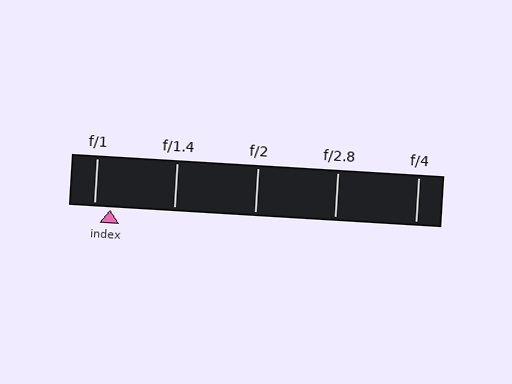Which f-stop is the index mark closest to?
The index mark is closest to f/1.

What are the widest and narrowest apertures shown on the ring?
The widest aperture shown is f/1 and the narrowest is f/4.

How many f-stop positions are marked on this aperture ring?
There are 5 f-stop positions marked.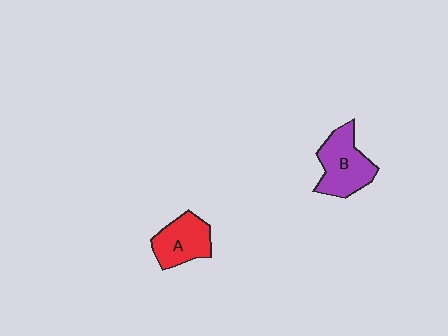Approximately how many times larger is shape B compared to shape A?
Approximately 1.2 times.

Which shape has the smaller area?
Shape A (red).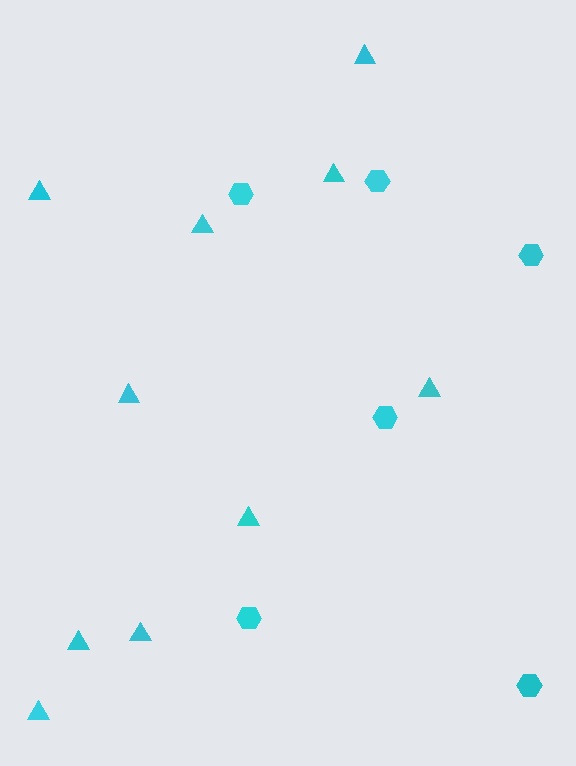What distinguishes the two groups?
There are 2 groups: one group of triangles (10) and one group of hexagons (6).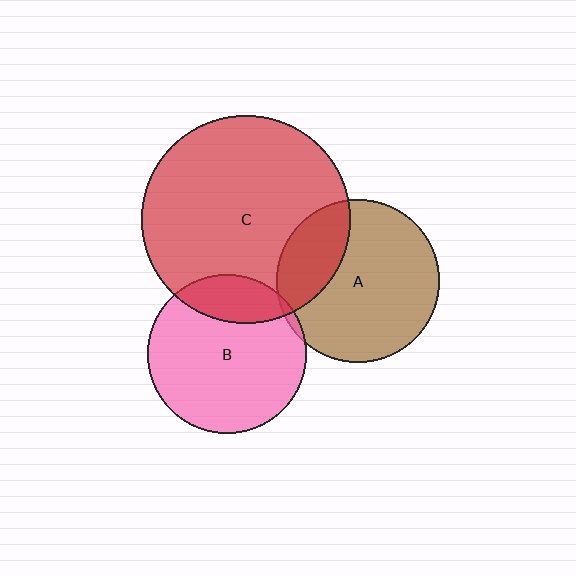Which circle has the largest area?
Circle C (red).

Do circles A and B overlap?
Yes.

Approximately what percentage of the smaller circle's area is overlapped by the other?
Approximately 5%.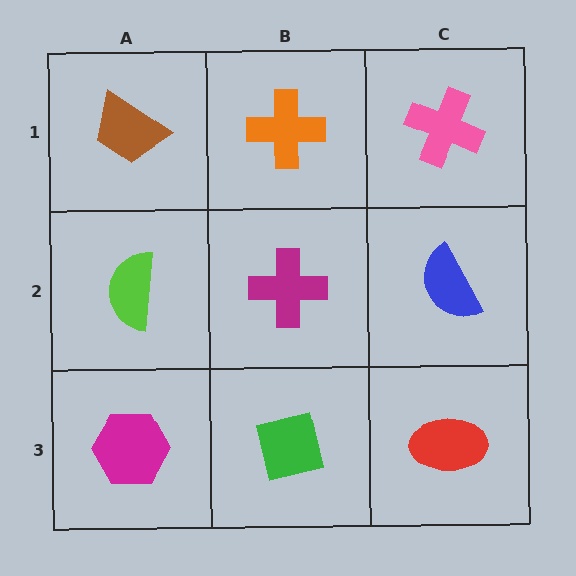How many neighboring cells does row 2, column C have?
3.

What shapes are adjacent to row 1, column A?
A lime semicircle (row 2, column A), an orange cross (row 1, column B).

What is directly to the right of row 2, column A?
A magenta cross.